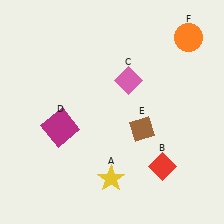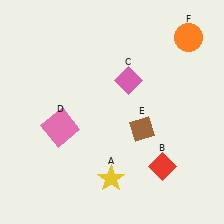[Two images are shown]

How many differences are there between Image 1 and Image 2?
There is 1 difference between the two images.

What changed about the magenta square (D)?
In Image 1, D is magenta. In Image 2, it changed to pink.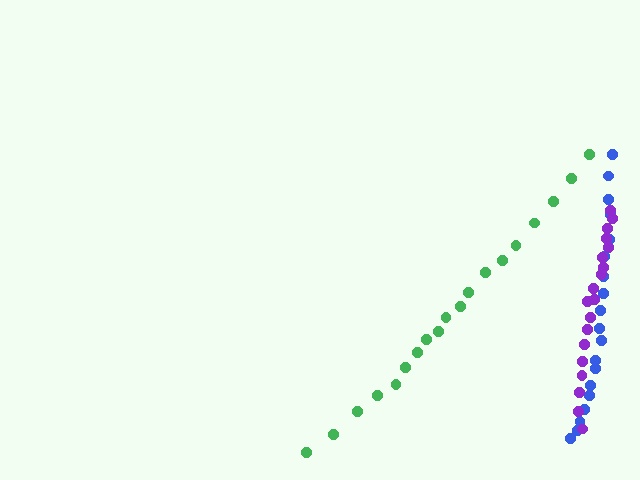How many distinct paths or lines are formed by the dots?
There are 3 distinct paths.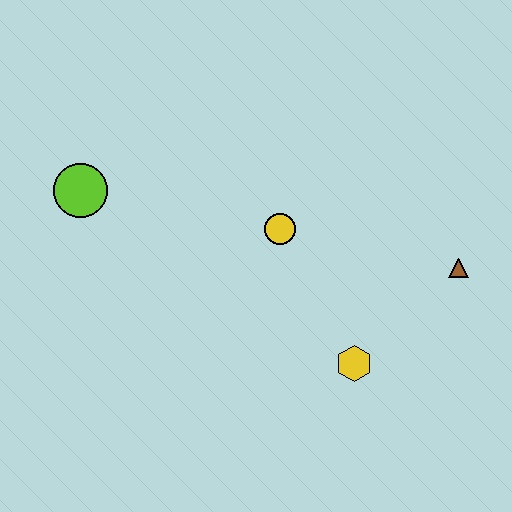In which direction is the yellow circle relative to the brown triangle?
The yellow circle is to the left of the brown triangle.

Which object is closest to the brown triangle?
The yellow hexagon is closest to the brown triangle.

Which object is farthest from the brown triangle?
The lime circle is farthest from the brown triangle.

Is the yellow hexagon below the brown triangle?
Yes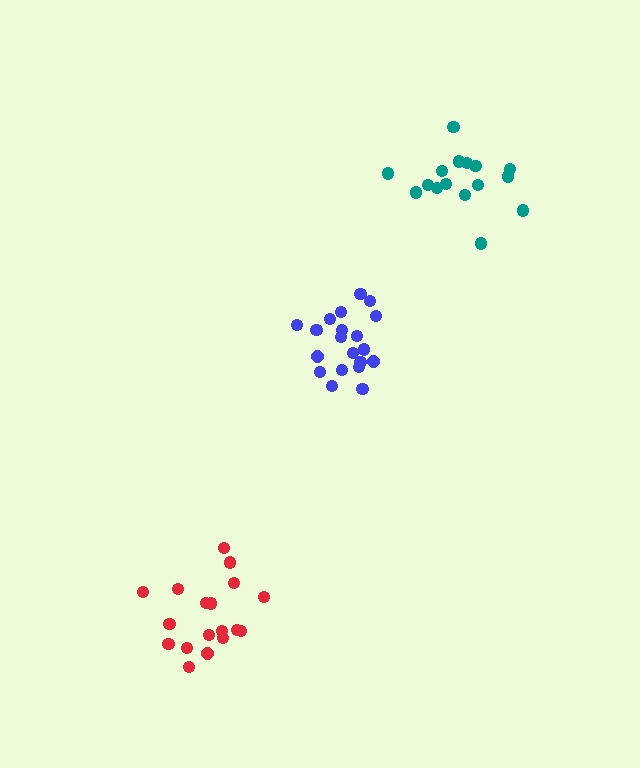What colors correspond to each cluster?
The clusters are colored: teal, red, blue.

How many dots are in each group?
Group 1: 16 dots, Group 2: 18 dots, Group 3: 20 dots (54 total).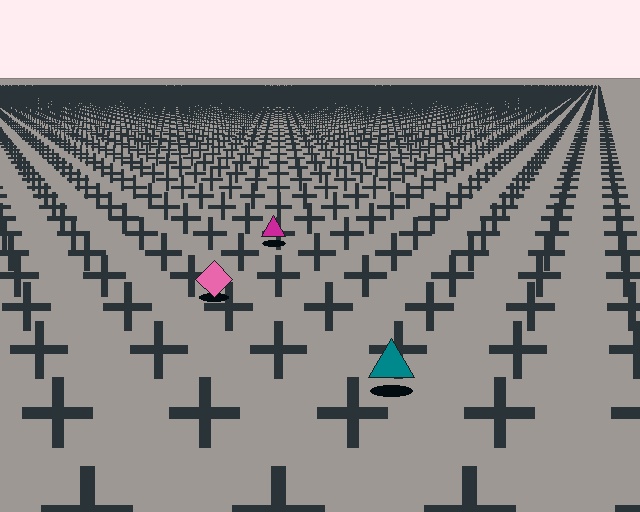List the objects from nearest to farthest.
From nearest to farthest: the teal triangle, the pink diamond, the magenta triangle.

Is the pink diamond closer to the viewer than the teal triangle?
No. The teal triangle is closer — you can tell from the texture gradient: the ground texture is coarser near it.